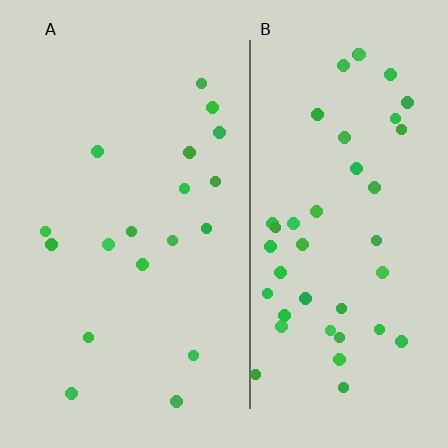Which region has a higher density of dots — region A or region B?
B (the right).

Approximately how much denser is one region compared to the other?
Approximately 2.4× — region B over region A.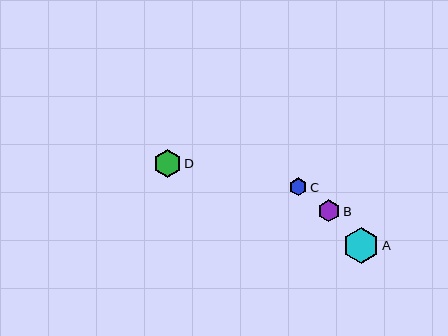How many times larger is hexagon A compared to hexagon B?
Hexagon A is approximately 1.6 times the size of hexagon B.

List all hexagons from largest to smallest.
From largest to smallest: A, D, B, C.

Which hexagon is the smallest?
Hexagon C is the smallest with a size of approximately 18 pixels.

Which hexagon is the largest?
Hexagon A is the largest with a size of approximately 36 pixels.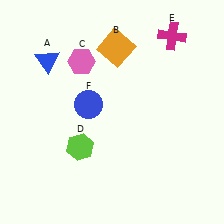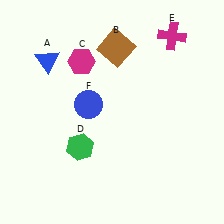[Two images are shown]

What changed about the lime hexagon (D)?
In Image 1, D is lime. In Image 2, it changed to green.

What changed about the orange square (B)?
In Image 1, B is orange. In Image 2, it changed to brown.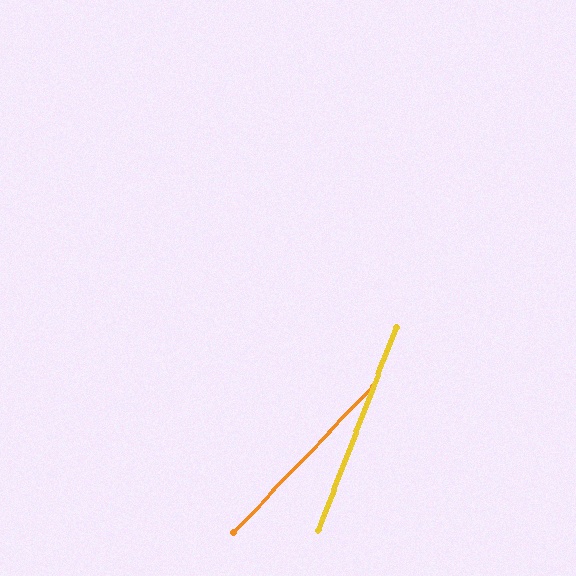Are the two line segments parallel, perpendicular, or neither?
Neither parallel nor perpendicular — they differ by about 23°.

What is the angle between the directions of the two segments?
Approximately 23 degrees.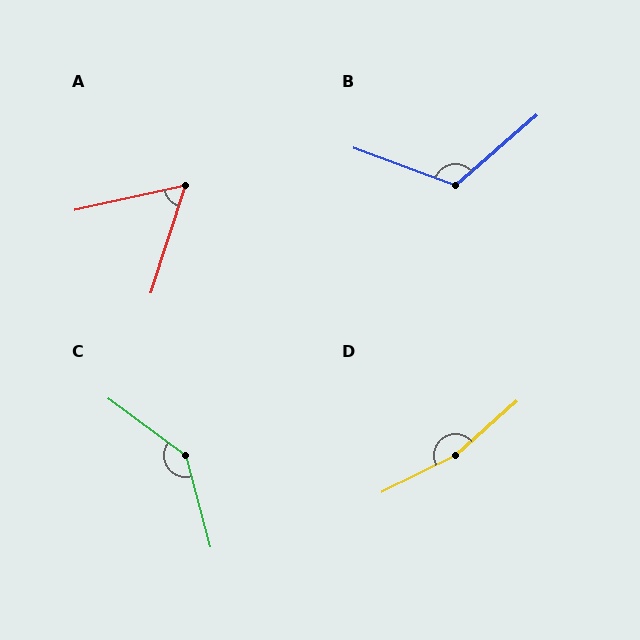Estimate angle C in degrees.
Approximately 141 degrees.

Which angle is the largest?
D, at approximately 166 degrees.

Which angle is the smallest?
A, at approximately 59 degrees.